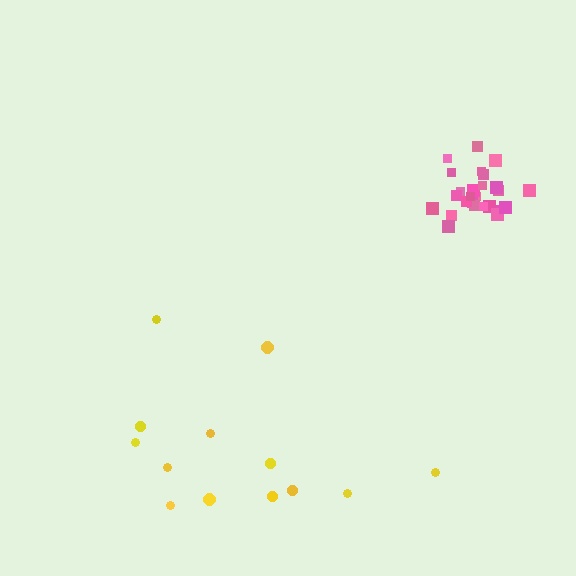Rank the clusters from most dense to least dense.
pink, yellow.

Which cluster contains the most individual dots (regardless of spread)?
Pink (26).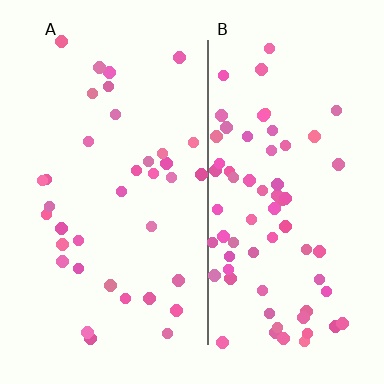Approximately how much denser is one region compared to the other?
Approximately 1.9× — region B over region A.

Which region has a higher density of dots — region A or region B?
B (the right).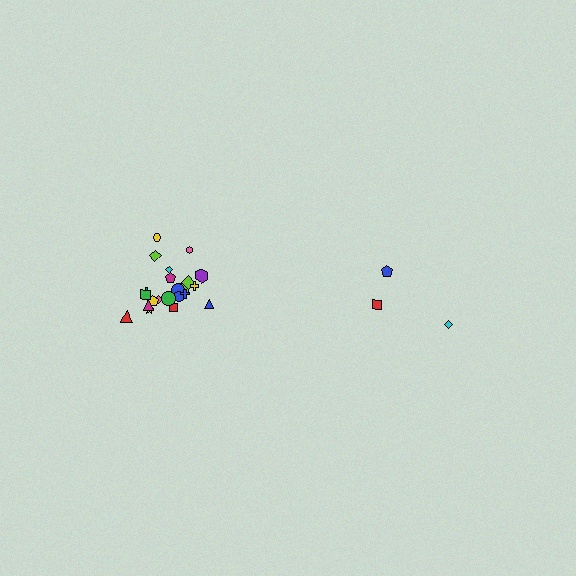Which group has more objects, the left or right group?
The left group.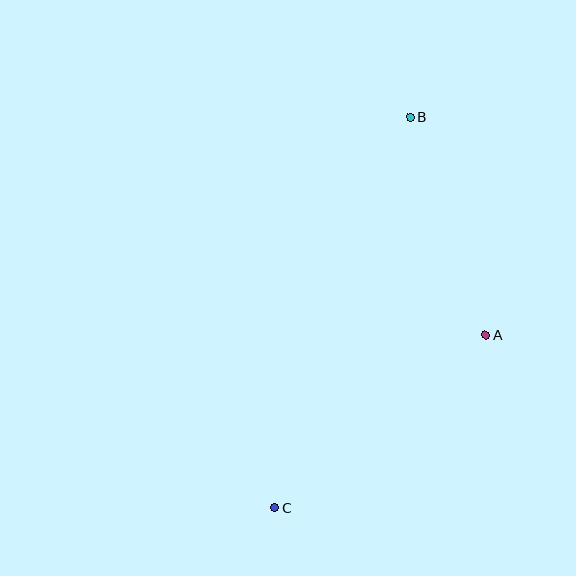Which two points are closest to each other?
Points A and B are closest to each other.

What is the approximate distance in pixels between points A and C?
The distance between A and C is approximately 273 pixels.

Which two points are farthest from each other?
Points B and C are farthest from each other.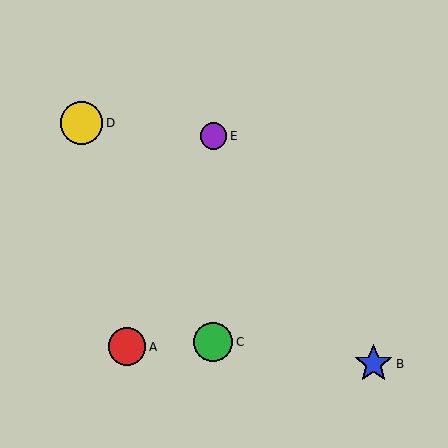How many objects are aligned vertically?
2 objects (C, E) are aligned vertically.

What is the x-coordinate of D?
Object D is at x≈82.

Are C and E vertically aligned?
Yes, both are at x≈213.